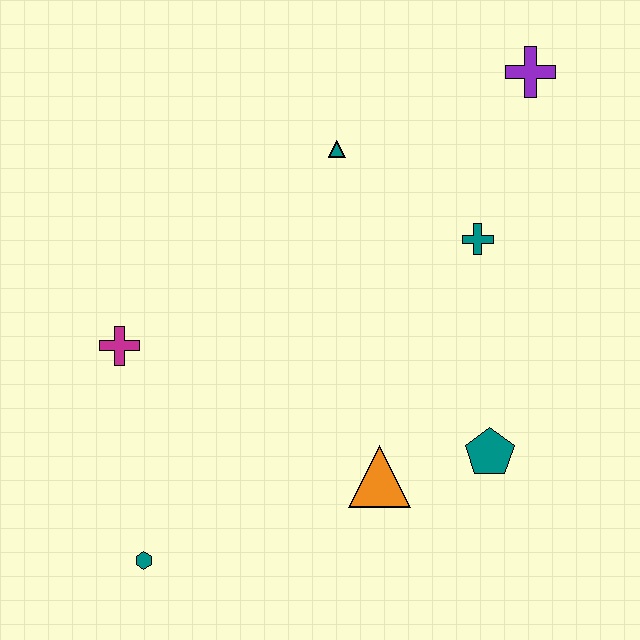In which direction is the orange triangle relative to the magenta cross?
The orange triangle is to the right of the magenta cross.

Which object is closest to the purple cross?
The teal cross is closest to the purple cross.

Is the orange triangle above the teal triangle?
No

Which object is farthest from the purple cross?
The teal hexagon is farthest from the purple cross.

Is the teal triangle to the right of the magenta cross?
Yes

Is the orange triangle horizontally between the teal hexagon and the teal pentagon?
Yes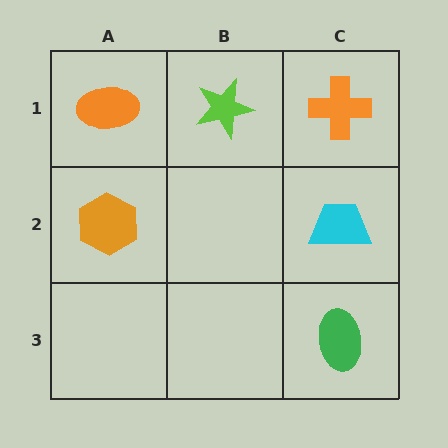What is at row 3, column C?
A green ellipse.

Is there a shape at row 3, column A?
No, that cell is empty.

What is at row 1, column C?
An orange cross.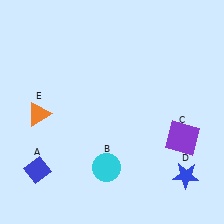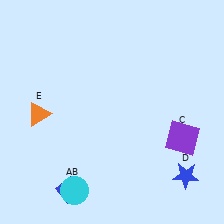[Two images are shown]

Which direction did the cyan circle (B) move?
The cyan circle (B) moved left.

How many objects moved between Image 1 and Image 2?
2 objects moved between the two images.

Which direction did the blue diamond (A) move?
The blue diamond (A) moved right.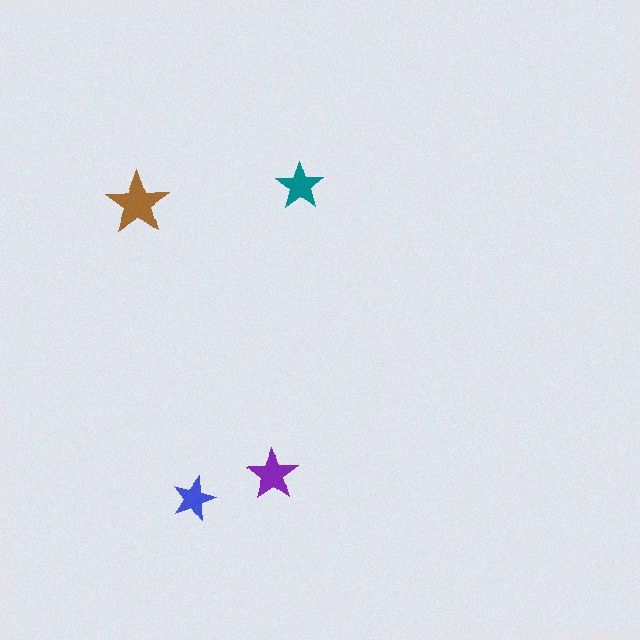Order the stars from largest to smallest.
the brown one, the purple one, the teal one, the blue one.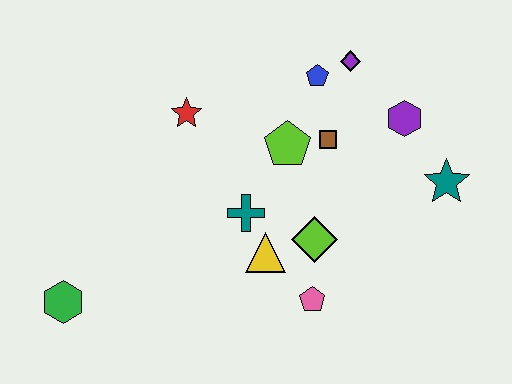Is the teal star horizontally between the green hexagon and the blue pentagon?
No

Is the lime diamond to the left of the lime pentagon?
No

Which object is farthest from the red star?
The teal star is farthest from the red star.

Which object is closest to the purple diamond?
The blue pentagon is closest to the purple diamond.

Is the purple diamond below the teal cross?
No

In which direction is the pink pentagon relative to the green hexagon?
The pink pentagon is to the right of the green hexagon.